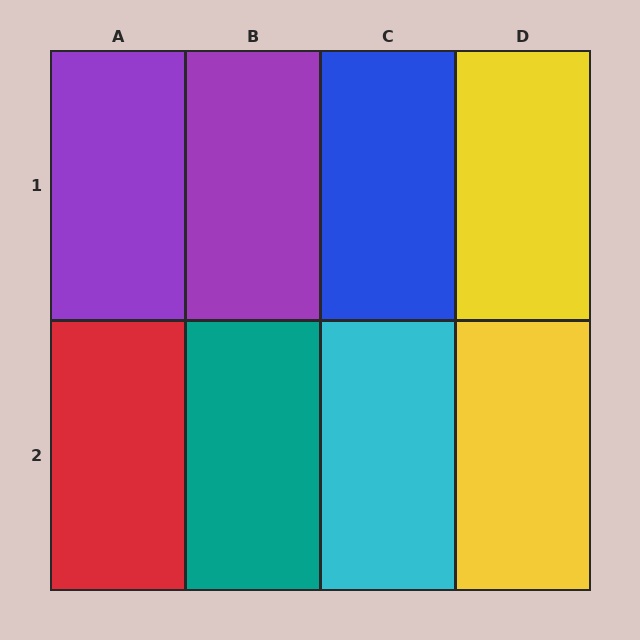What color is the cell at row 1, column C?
Blue.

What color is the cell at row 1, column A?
Purple.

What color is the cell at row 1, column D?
Yellow.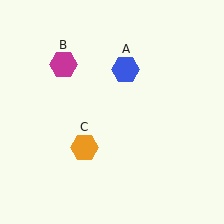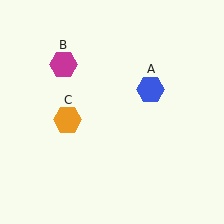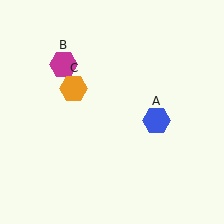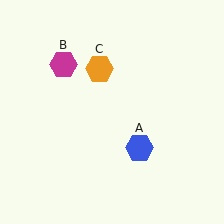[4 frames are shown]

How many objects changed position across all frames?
2 objects changed position: blue hexagon (object A), orange hexagon (object C).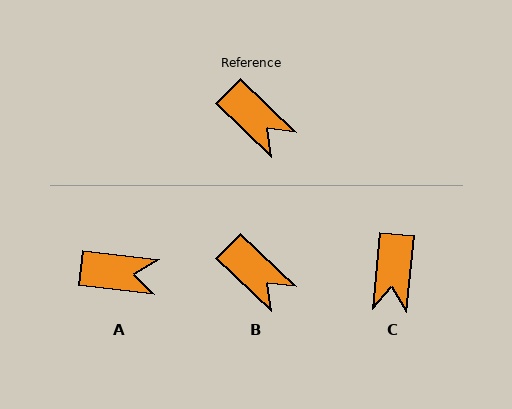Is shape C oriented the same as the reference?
No, it is off by about 52 degrees.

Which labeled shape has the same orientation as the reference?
B.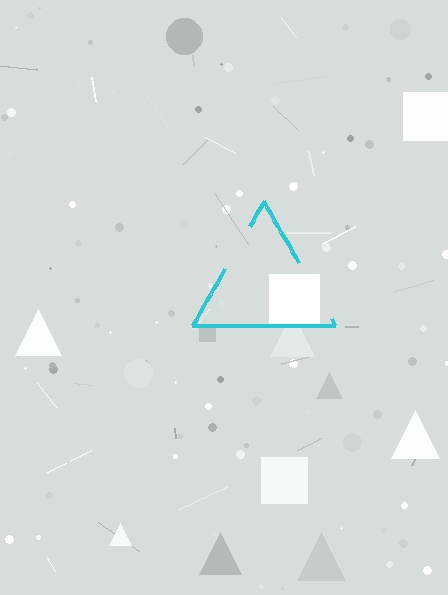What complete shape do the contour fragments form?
The contour fragments form a triangle.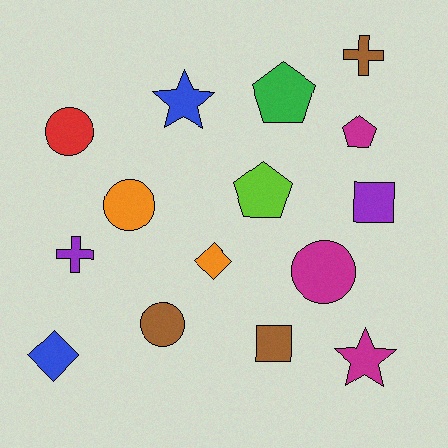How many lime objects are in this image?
There is 1 lime object.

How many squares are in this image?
There are 2 squares.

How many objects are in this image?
There are 15 objects.